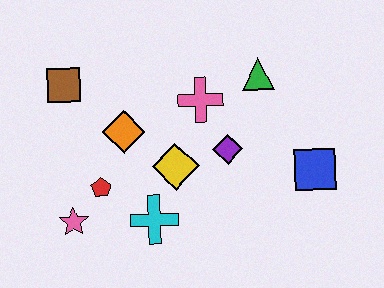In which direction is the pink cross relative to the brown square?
The pink cross is to the right of the brown square.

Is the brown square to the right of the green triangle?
No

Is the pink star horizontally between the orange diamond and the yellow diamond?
No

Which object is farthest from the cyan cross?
The green triangle is farthest from the cyan cross.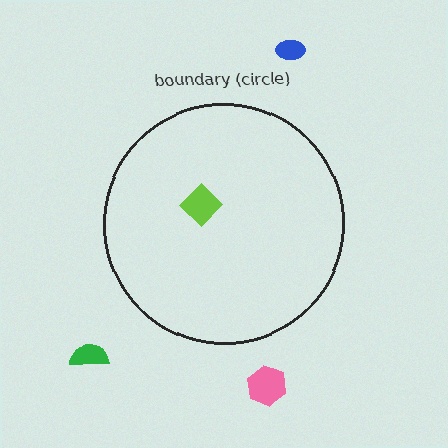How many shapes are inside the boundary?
1 inside, 3 outside.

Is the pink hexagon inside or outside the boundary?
Outside.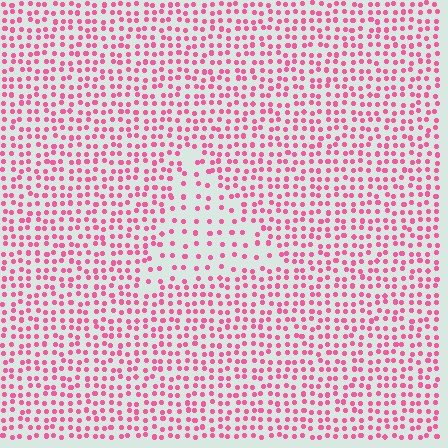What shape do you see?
I see a triangle.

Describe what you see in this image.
The image contains small pink elements arranged at two different densities. A triangle-shaped region is visible where the elements are less densely packed than the surrounding area.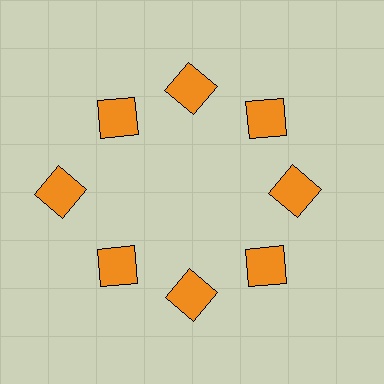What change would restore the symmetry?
The symmetry would be restored by moving it inward, back onto the ring so that all 8 squares sit at equal angles and equal distance from the center.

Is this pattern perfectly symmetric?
No. The 8 orange squares are arranged in a ring, but one element near the 9 o'clock position is pushed outward from the center, breaking the 8-fold rotational symmetry.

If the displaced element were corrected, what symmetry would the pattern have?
It would have 8-fold rotational symmetry — the pattern would map onto itself every 45 degrees.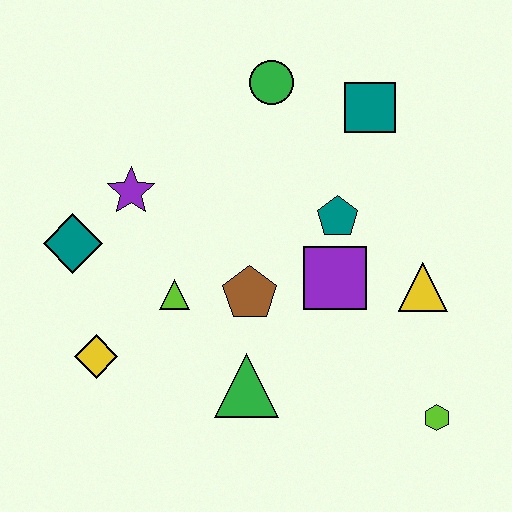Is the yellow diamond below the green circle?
Yes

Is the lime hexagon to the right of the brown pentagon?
Yes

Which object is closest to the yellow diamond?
The lime triangle is closest to the yellow diamond.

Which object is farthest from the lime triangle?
The lime hexagon is farthest from the lime triangle.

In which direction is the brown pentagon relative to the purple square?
The brown pentagon is to the left of the purple square.